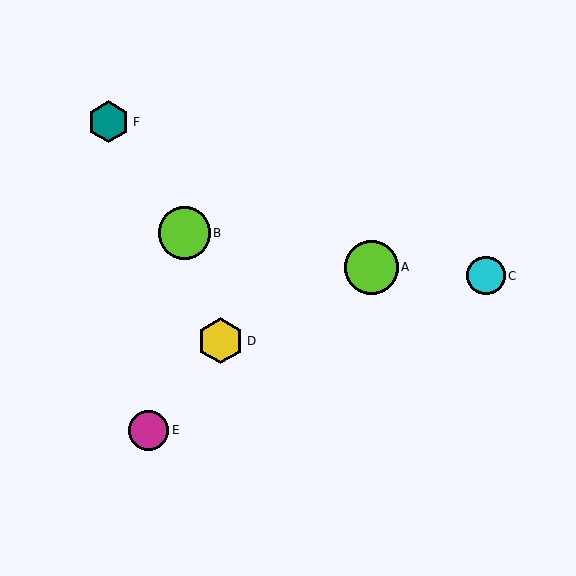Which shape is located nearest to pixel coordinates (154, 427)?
The magenta circle (labeled E) at (148, 430) is nearest to that location.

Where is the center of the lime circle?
The center of the lime circle is at (184, 233).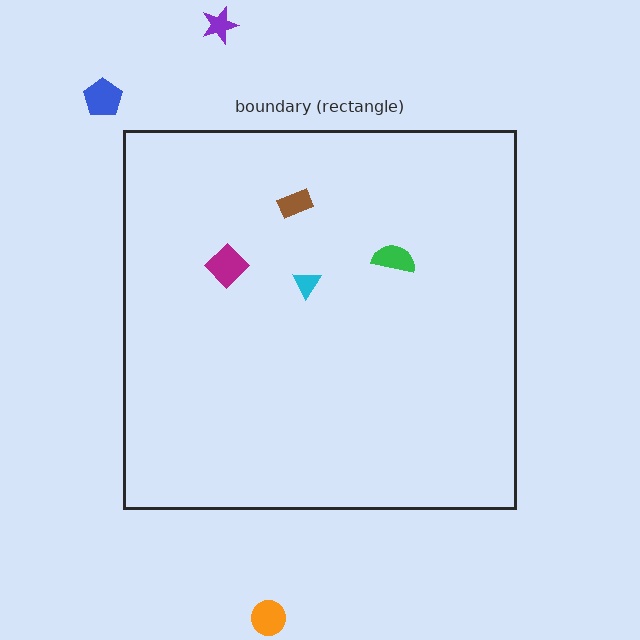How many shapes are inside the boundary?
4 inside, 3 outside.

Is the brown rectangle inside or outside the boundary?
Inside.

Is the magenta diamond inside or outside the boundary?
Inside.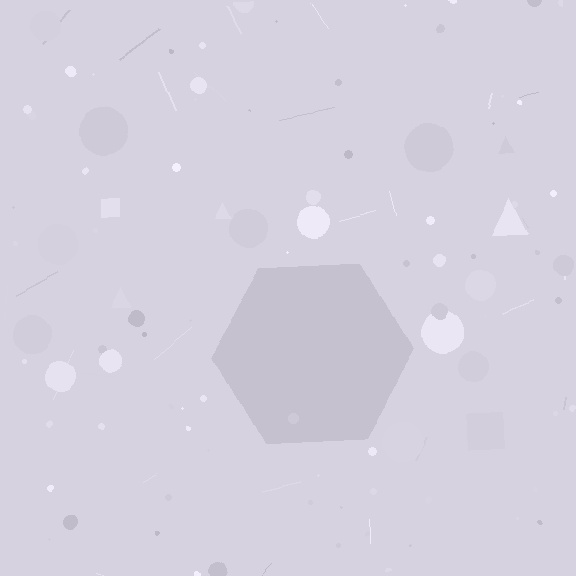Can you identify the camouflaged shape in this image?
The camouflaged shape is a hexagon.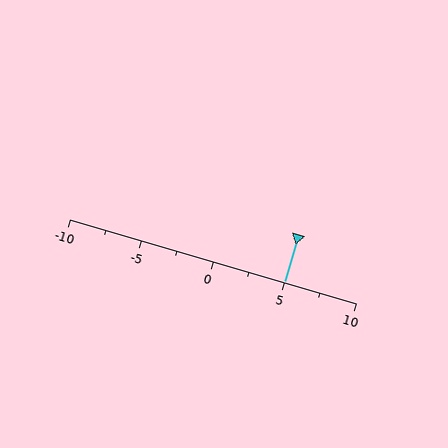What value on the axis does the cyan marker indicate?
The marker indicates approximately 5.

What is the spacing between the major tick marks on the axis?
The major ticks are spaced 5 apart.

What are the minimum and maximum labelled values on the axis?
The axis runs from -10 to 10.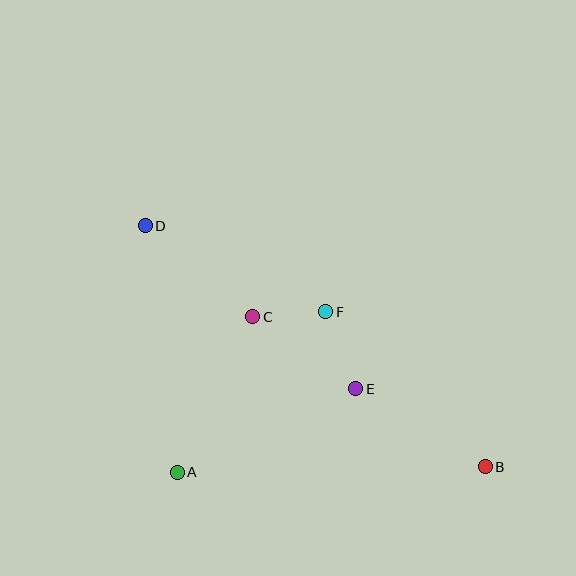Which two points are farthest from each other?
Points B and D are farthest from each other.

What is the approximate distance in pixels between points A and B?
The distance between A and B is approximately 308 pixels.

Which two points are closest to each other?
Points C and F are closest to each other.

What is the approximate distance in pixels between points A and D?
The distance between A and D is approximately 249 pixels.